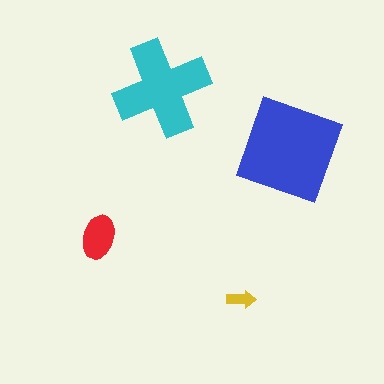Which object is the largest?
The blue square.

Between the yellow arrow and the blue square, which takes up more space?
The blue square.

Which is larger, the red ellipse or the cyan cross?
The cyan cross.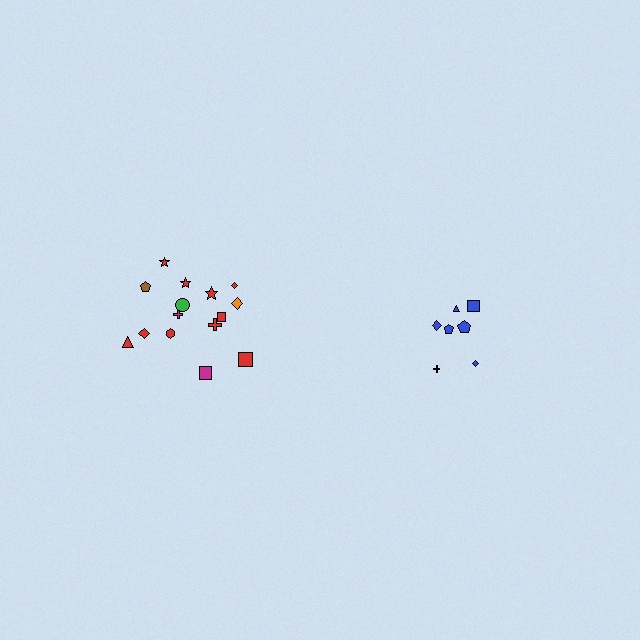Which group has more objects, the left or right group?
The left group.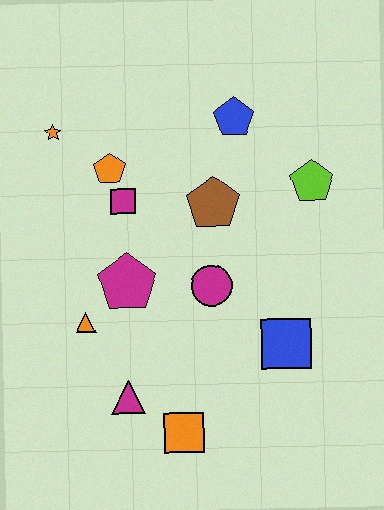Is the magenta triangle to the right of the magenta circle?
No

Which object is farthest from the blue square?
The orange star is farthest from the blue square.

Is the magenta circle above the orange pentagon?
No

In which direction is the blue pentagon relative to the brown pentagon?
The blue pentagon is above the brown pentagon.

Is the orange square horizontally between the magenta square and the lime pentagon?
Yes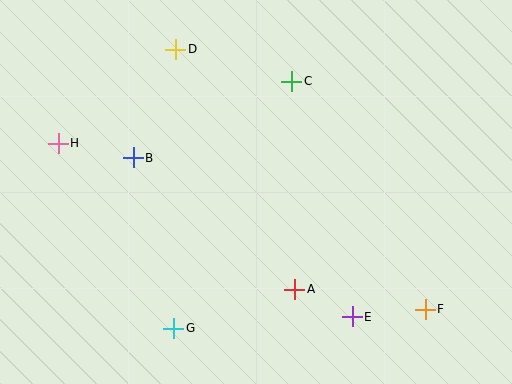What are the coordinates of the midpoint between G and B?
The midpoint between G and B is at (154, 243).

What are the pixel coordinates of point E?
Point E is at (352, 317).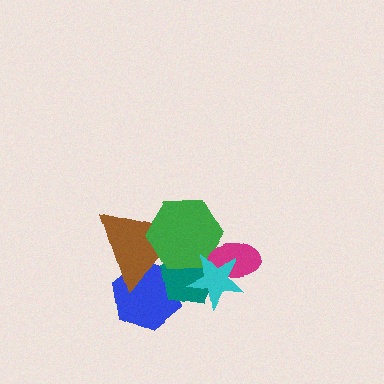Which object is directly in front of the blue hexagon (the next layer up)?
The teal pentagon is directly in front of the blue hexagon.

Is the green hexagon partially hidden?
Yes, it is partially covered by another shape.